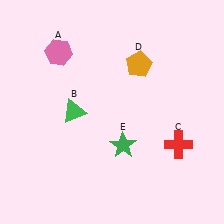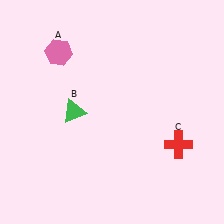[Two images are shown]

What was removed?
The orange pentagon (D), the green star (E) were removed in Image 2.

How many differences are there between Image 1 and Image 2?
There are 2 differences between the two images.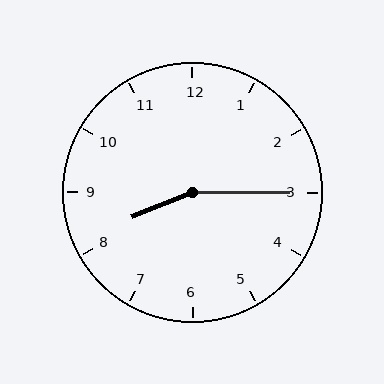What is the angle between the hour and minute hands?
Approximately 158 degrees.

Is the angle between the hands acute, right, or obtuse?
It is obtuse.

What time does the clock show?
8:15.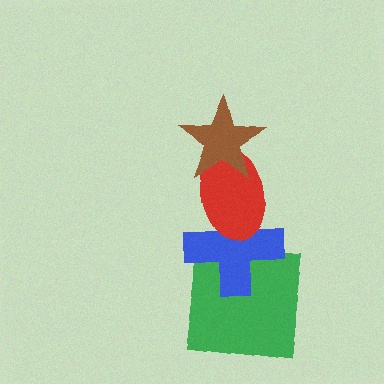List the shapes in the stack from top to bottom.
From top to bottom: the brown star, the red ellipse, the blue cross, the green square.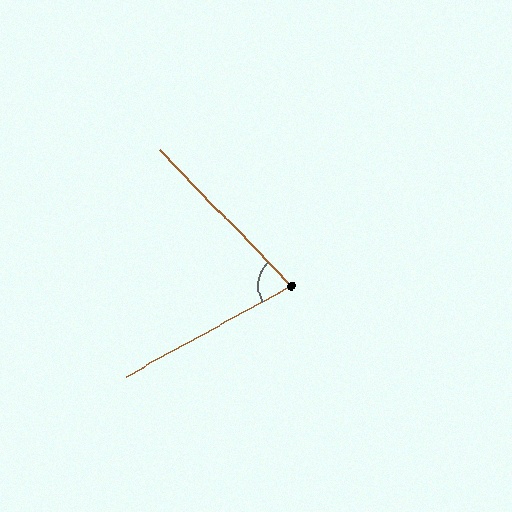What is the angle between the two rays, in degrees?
Approximately 74 degrees.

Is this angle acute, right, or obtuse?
It is acute.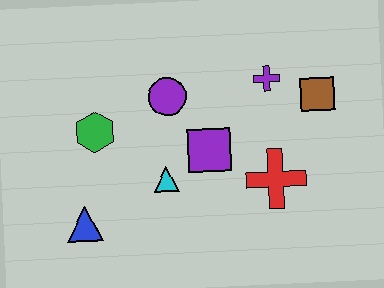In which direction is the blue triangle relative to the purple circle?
The blue triangle is below the purple circle.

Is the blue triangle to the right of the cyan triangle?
No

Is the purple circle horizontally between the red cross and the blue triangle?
Yes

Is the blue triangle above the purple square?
No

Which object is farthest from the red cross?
The blue triangle is farthest from the red cross.